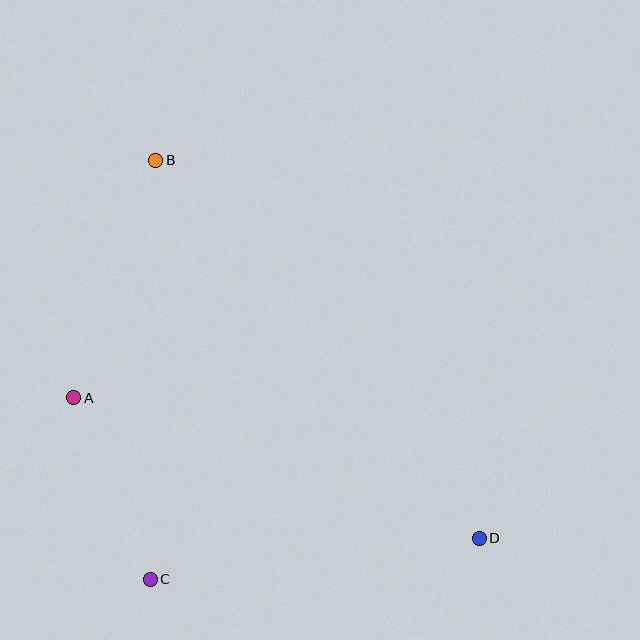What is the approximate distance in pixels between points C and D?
The distance between C and D is approximately 332 pixels.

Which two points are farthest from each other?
Points B and D are farthest from each other.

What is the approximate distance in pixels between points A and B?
The distance between A and B is approximately 251 pixels.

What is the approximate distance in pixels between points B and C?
The distance between B and C is approximately 419 pixels.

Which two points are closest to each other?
Points A and C are closest to each other.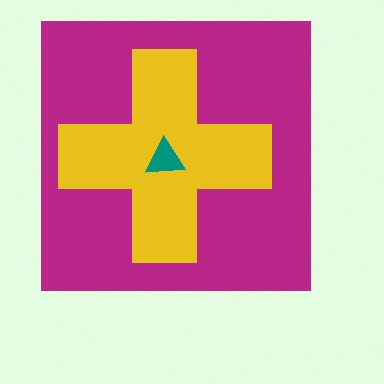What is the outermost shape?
The magenta square.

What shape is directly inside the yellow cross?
The teal triangle.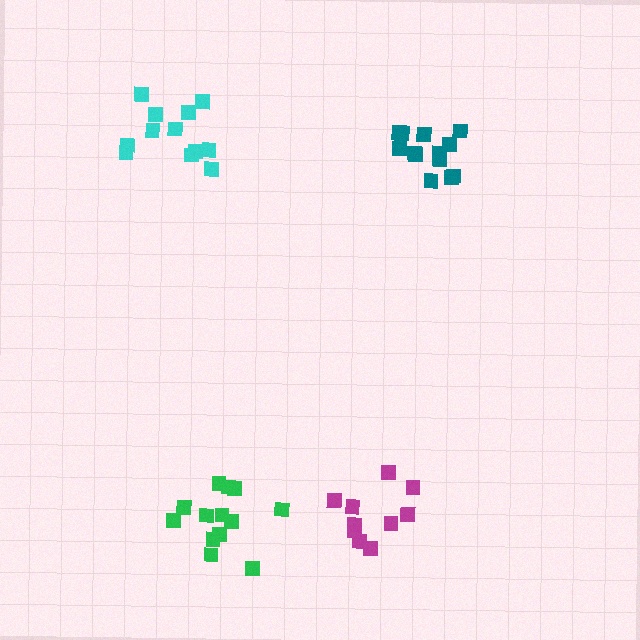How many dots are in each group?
Group 1: 12 dots, Group 2: 13 dots, Group 3: 13 dots, Group 4: 10 dots (48 total).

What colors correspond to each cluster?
The clusters are colored: cyan, green, teal, magenta.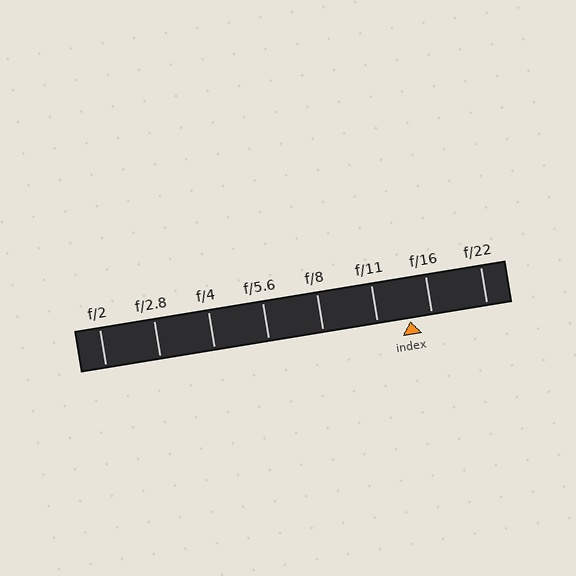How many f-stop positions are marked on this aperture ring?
There are 8 f-stop positions marked.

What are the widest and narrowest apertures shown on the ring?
The widest aperture shown is f/2 and the narrowest is f/22.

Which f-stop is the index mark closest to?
The index mark is closest to f/16.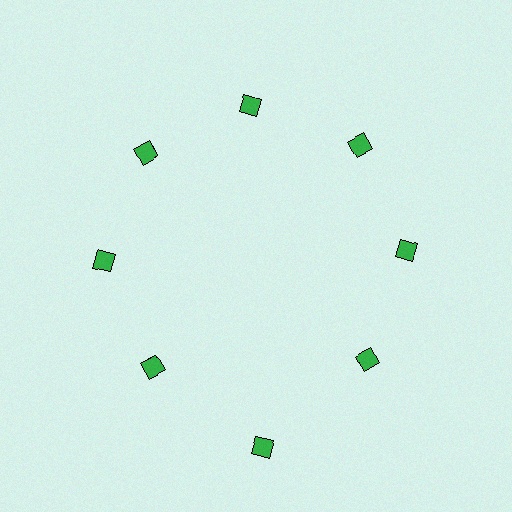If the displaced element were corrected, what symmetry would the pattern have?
It would have 8-fold rotational symmetry — the pattern would map onto itself every 45 degrees.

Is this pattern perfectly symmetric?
No. The 8 green diamonds are arranged in a ring, but one element near the 6 o'clock position is pushed outward from the center, breaking the 8-fold rotational symmetry.